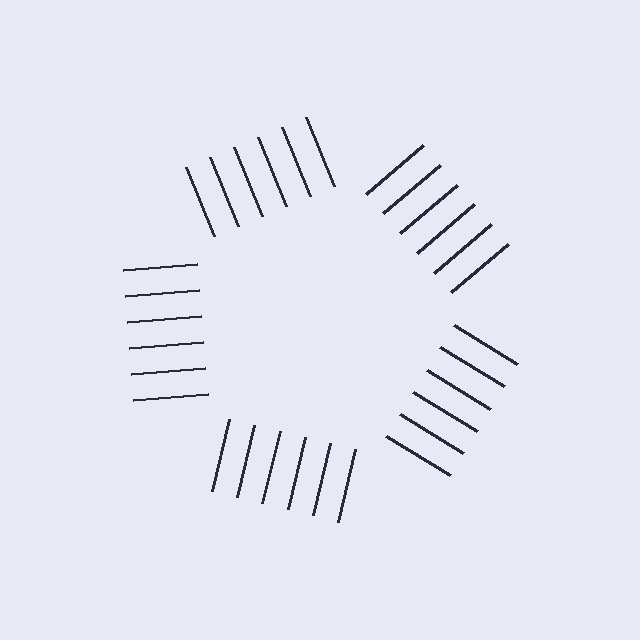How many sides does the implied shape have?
5 sides — the line-ends trace a pentagon.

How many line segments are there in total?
30 — 6 along each of the 5 edges.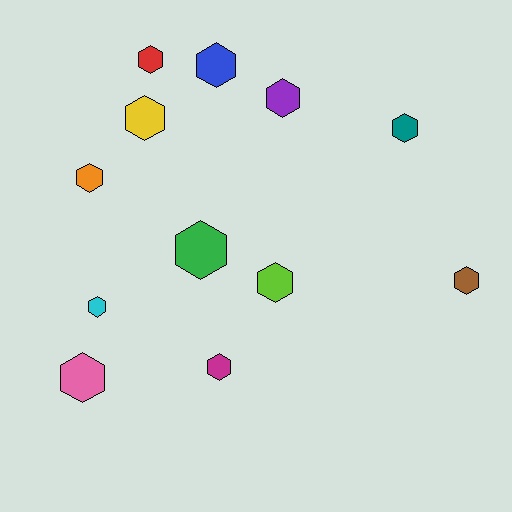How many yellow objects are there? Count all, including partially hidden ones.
There is 1 yellow object.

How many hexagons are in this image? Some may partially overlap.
There are 12 hexagons.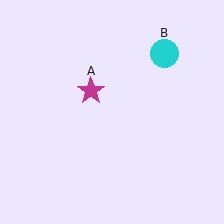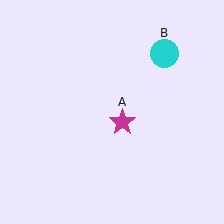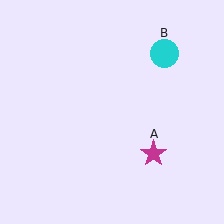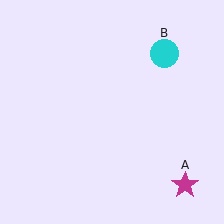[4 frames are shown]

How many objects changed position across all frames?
1 object changed position: magenta star (object A).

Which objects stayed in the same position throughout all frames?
Cyan circle (object B) remained stationary.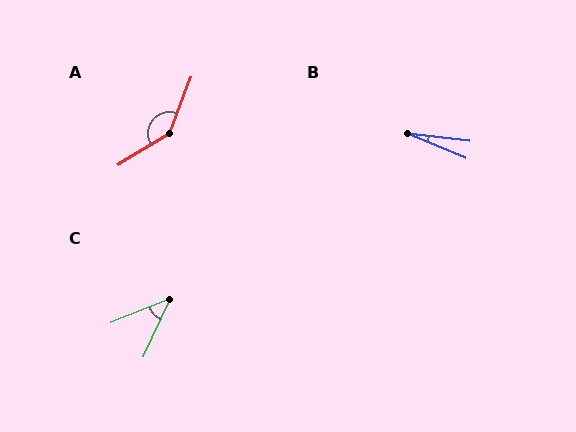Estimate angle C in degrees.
Approximately 44 degrees.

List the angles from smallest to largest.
B (16°), C (44°), A (143°).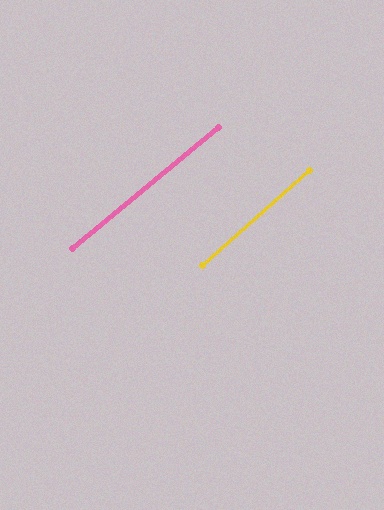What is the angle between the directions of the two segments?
Approximately 2 degrees.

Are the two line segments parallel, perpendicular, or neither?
Parallel — their directions differ by only 2.0°.